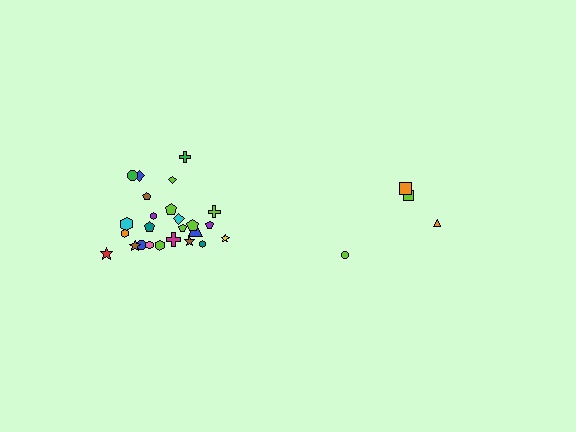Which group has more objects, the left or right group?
The left group.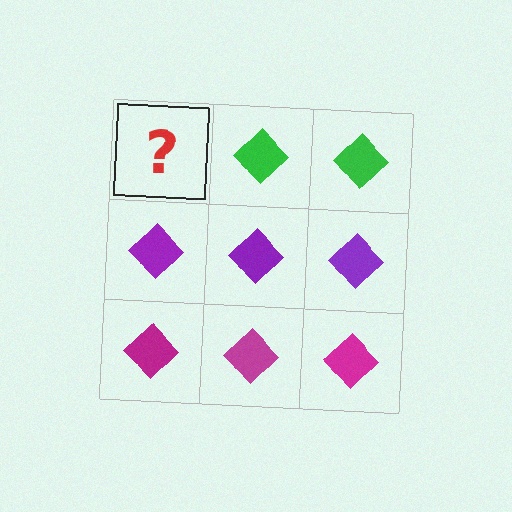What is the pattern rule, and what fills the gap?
The rule is that each row has a consistent color. The gap should be filled with a green diamond.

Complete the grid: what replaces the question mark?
The question mark should be replaced with a green diamond.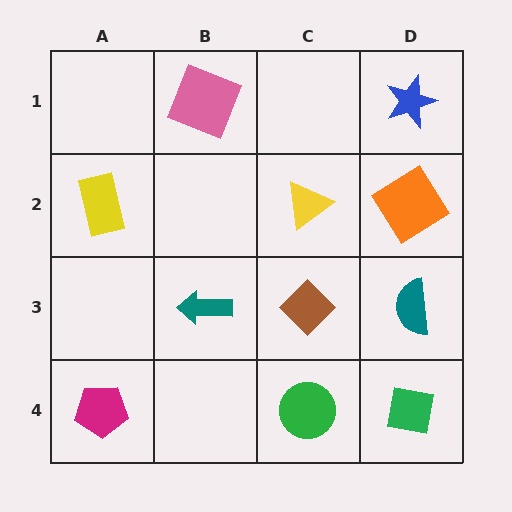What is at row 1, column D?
A blue star.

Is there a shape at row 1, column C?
No, that cell is empty.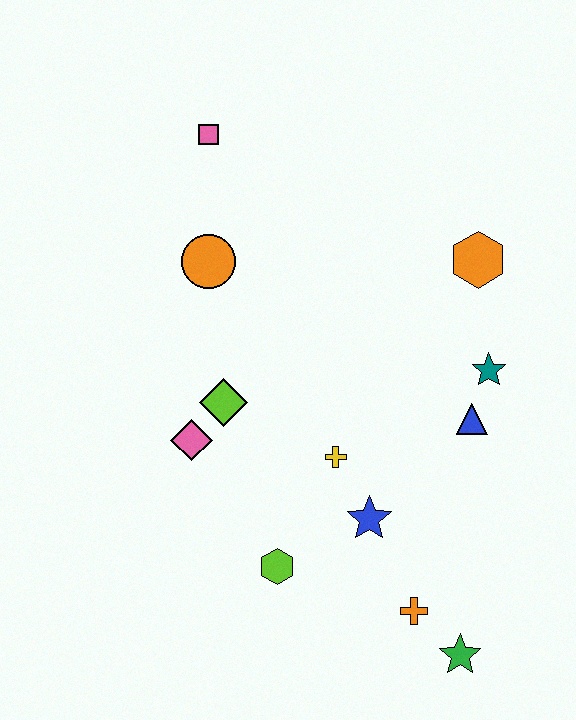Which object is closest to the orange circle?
The pink square is closest to the orange circle.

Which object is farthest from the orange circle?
The green star is farthest from the orange circle.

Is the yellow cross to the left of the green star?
Yes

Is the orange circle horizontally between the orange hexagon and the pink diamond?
Yes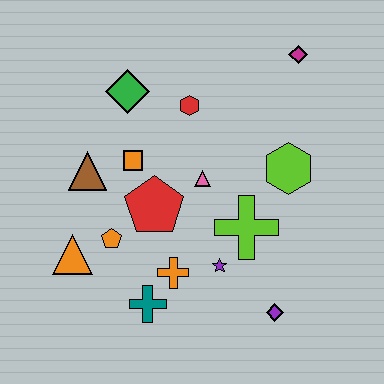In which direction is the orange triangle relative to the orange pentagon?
The orange triangle is to the left of the orange pentagon.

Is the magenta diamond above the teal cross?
Yes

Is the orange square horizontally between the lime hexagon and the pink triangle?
No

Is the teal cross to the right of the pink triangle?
No